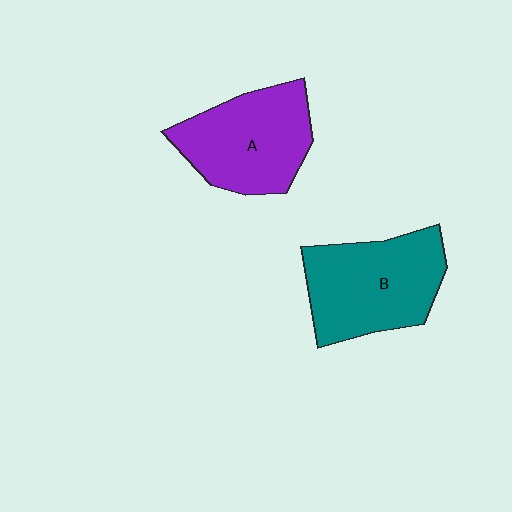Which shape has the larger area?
Shape B (teal).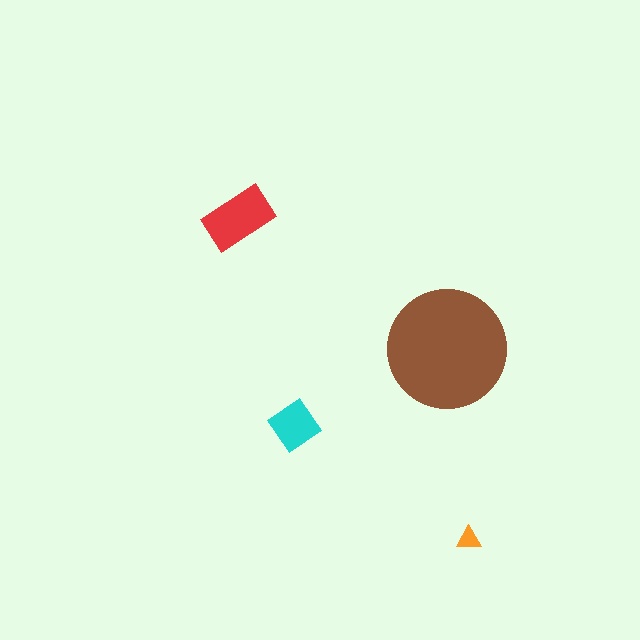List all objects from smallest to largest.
The orange triangle, the cyan diamond, the red rectangle, the brown circle.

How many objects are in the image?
There are 4 objects in the image.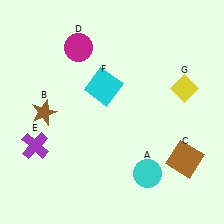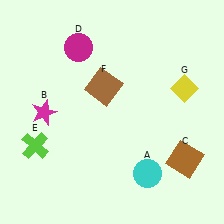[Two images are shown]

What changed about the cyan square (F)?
In Image 1, F is cyan. In Image 2, it changed to brown.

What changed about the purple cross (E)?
In Image 1, E is purple. In Image 2, it changed to lime.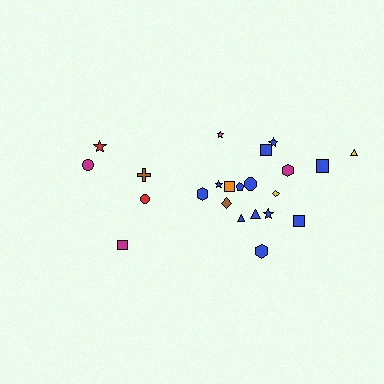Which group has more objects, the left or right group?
The right group.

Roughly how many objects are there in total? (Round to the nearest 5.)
Roughly 25 objects in total.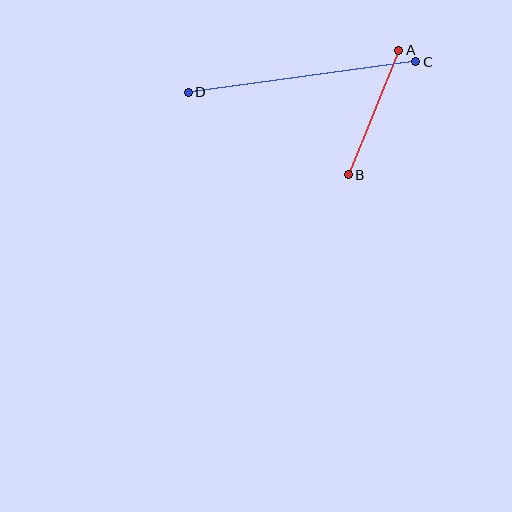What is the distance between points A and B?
The distance is approximately 135 pixels.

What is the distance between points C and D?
The distance is approximately 230 pixels.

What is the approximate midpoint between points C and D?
The midpoint is at approximately (302, 77) pixels.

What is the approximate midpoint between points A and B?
The midpoint is at approximately (374, 113) pixels.